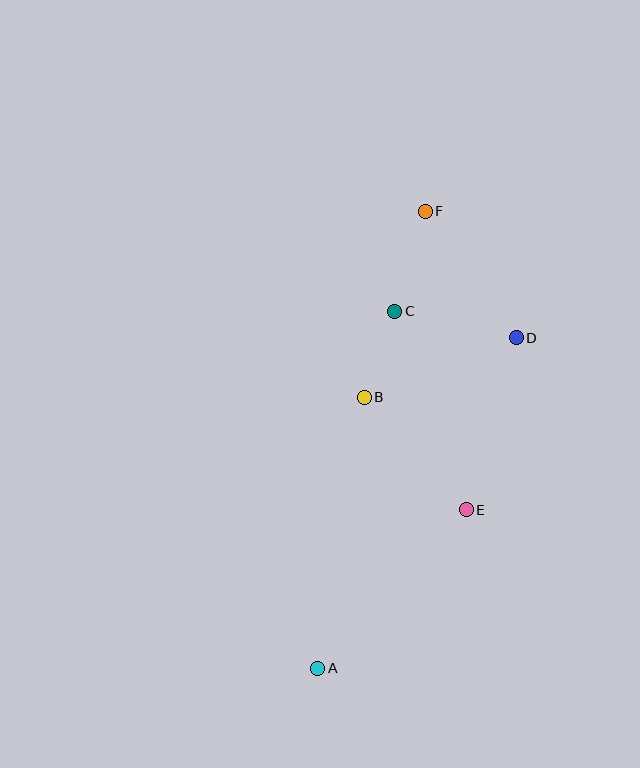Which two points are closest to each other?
Points B and C are closest to each other.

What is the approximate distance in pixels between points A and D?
The distance between A and D is approximately 386 pixels.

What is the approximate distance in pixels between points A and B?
The distance between A and B is approximately 275 pixels.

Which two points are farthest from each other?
Points A and F are farthest from each other.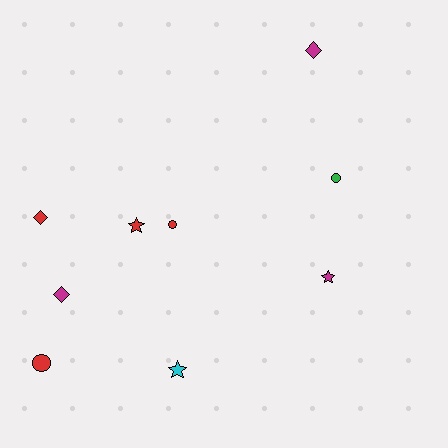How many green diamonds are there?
There are no green diamonds.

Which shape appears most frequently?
Diamond, with 3 objects.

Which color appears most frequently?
Red, with 4 objects.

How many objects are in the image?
There are 9 objects.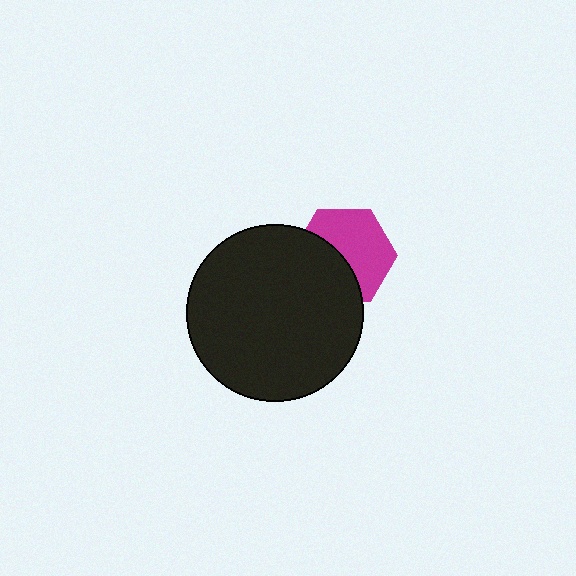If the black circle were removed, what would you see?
You would see the complete magenta hexagon.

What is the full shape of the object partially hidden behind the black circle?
The partially hidden object is a magenta hexagon.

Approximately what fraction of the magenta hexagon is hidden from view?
Roughly 43% of the magenta hexagon is hidden behind the black circle.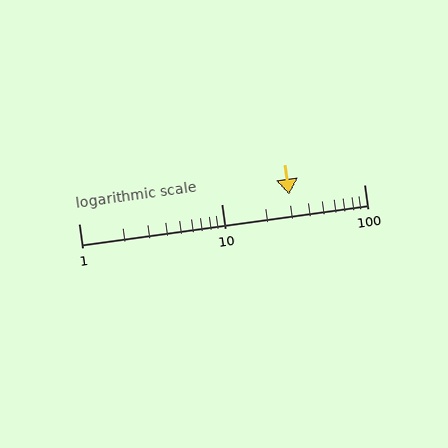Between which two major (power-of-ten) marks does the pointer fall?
The pointer is between 10 and 100.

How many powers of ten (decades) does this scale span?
The scale spans 2 decades, from 1 to 100.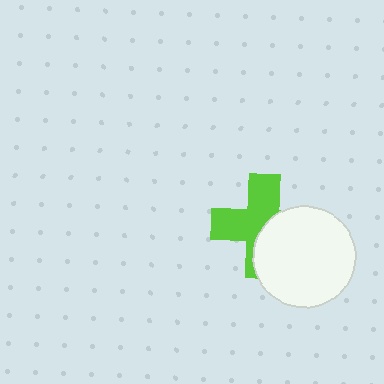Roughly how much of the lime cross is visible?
About half of it is visible (roughly 57%).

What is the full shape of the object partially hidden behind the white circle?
The partially hidden object is a lime cross.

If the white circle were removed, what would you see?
You would see the complete lime cross.